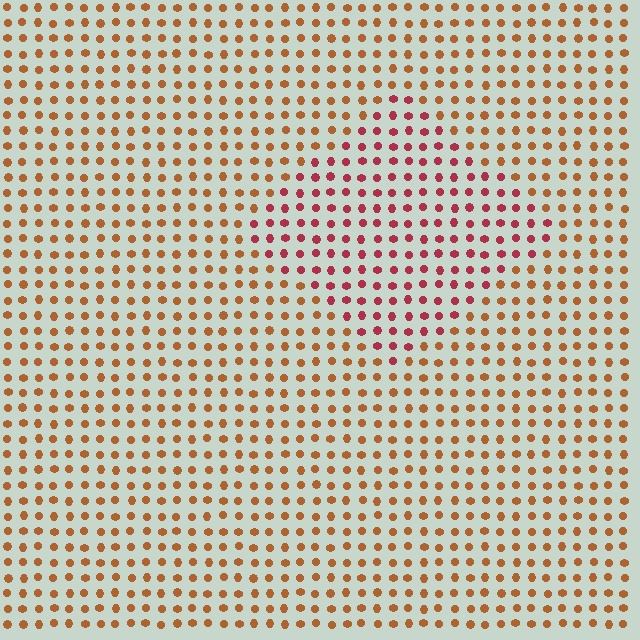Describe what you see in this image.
The image is filled with small brown elements in a uniform arrangement. A diamond-shaped region is visible where the elements are tinted to a slightly different hue, forming a subtle color boundary.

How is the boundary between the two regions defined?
The boundary is defined purely by a slight shift in hue (about 37 degrees). Spacing, size, and orientation are identical on both sides.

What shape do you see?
I see a diamond.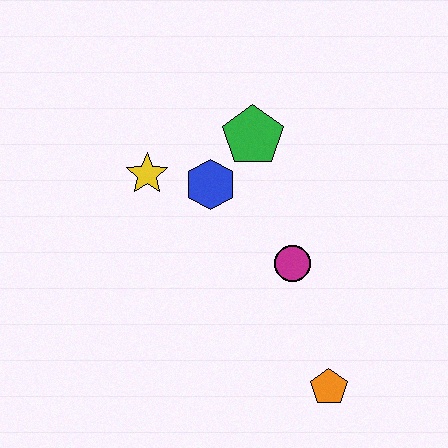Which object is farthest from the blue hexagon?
The orange pentagon is farthest from the blue hexagon.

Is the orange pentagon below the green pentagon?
Yes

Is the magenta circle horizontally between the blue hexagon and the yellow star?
No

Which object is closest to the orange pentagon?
The magenta circle is closest to the orange pentagon.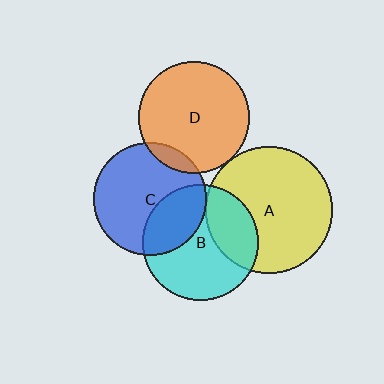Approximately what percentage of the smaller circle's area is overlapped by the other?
Approximately 30%.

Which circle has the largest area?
Circle A (yellow).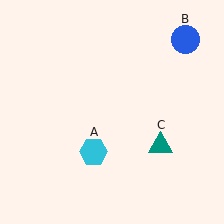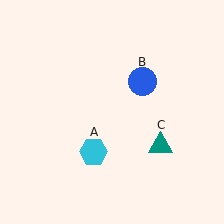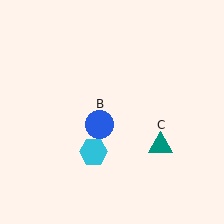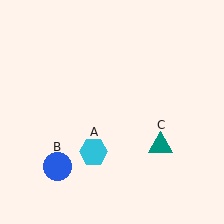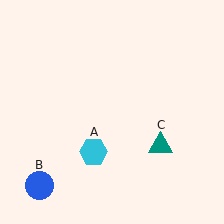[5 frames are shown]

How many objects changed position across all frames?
1 object changed position: blue circle (object B).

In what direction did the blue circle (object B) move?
The blue circle (object B) moved down and to the left.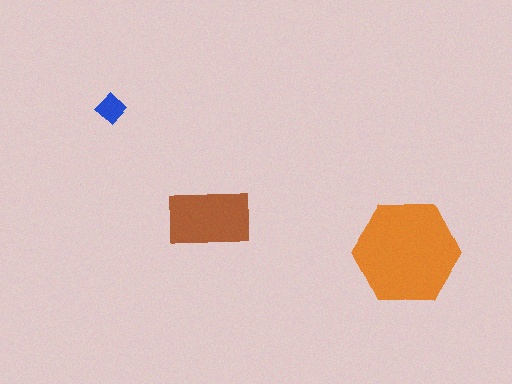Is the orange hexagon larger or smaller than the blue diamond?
Larger.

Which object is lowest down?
The orange hexagon is bottommost.